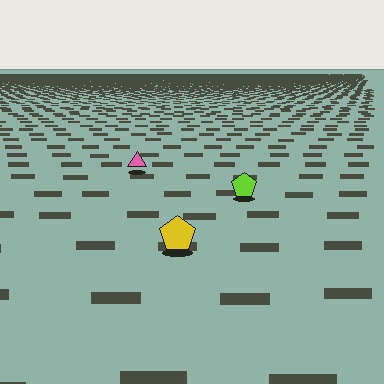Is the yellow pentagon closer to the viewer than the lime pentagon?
Yes. The yellow pentagon is closer — you can tell from the texture gradient: the ground texture is coarser near it.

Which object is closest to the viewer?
The yellow pentagon is closest. The texture marks near it are larger and more spread out.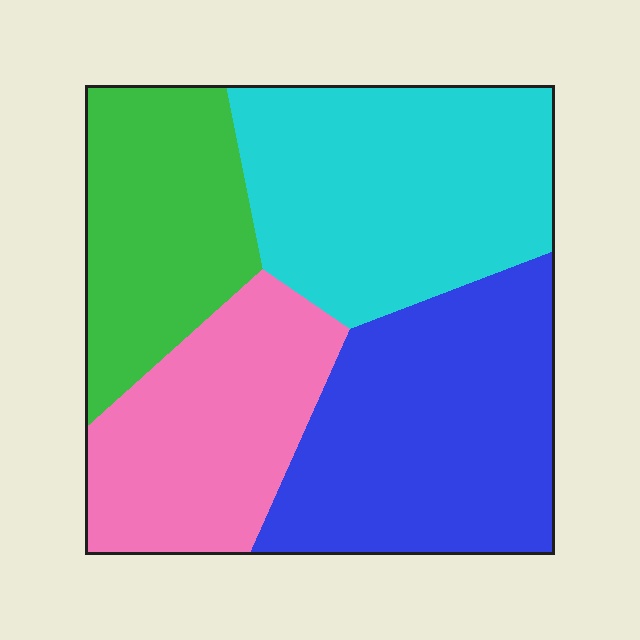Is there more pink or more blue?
Blue.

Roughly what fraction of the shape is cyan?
Cyan covers 29% of the shape.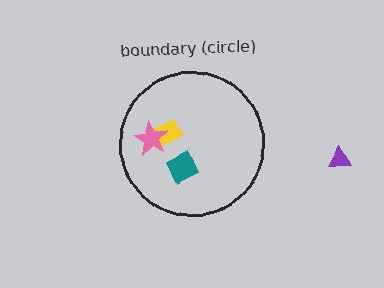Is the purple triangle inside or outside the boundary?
Outside.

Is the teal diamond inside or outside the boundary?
Inside.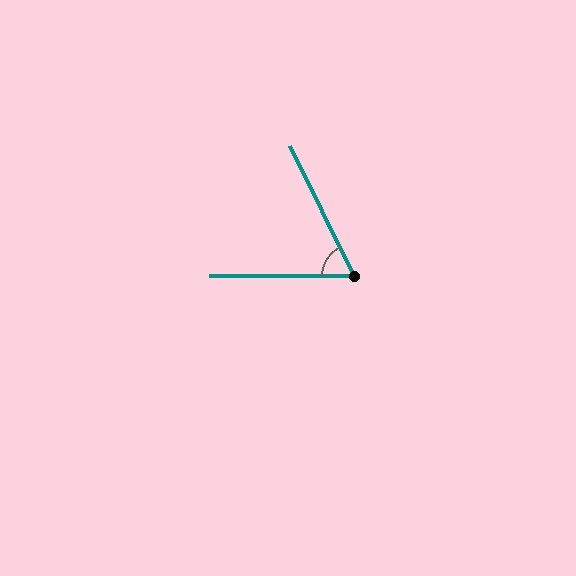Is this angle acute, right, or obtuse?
It is acute.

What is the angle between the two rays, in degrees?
Approximately 64 degrees.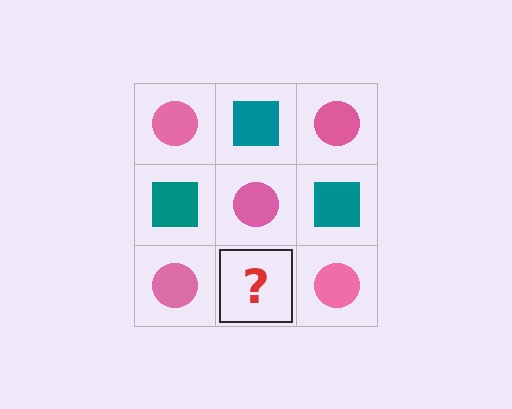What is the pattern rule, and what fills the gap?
The rule is that it alternates pink circle and teal square in a checkerboard pattern. The gap should be filled with a teal square.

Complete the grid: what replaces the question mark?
The question mark should be replaced with a teal square.